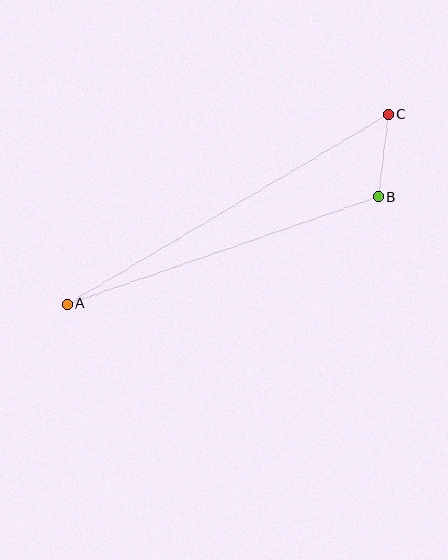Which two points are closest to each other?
Points B and C are closest to each other.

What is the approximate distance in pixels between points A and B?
The distance between A and B is approximately 329 pixels.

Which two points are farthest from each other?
Points A and C are farthest from each other.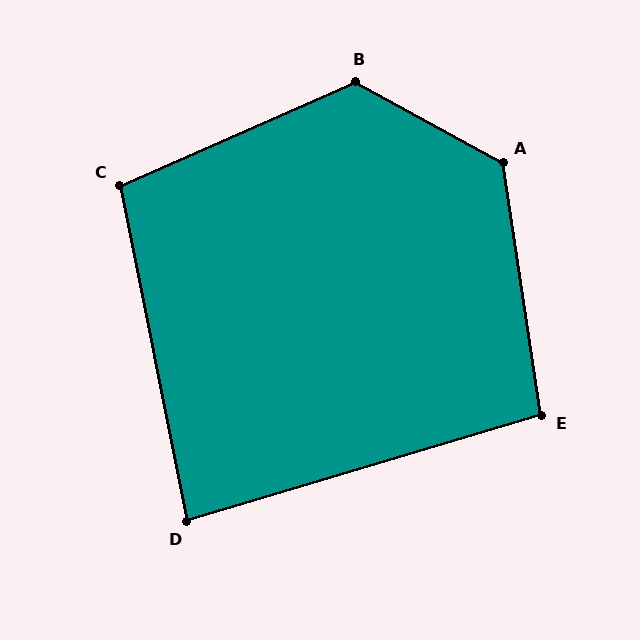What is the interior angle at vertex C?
Approximately 102 degrees (obtuse).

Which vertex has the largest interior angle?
A, at approximately 128 degrees.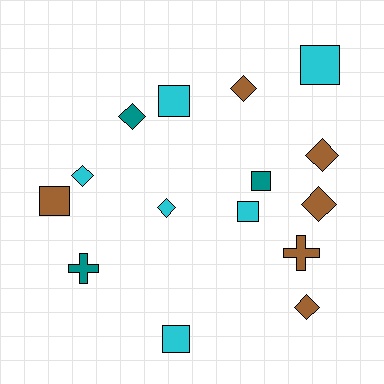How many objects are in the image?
There are 15 objects.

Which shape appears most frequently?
Diamond, with 7 objects.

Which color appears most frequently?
Brown, with 6 objects.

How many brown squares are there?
There is 1 brown square.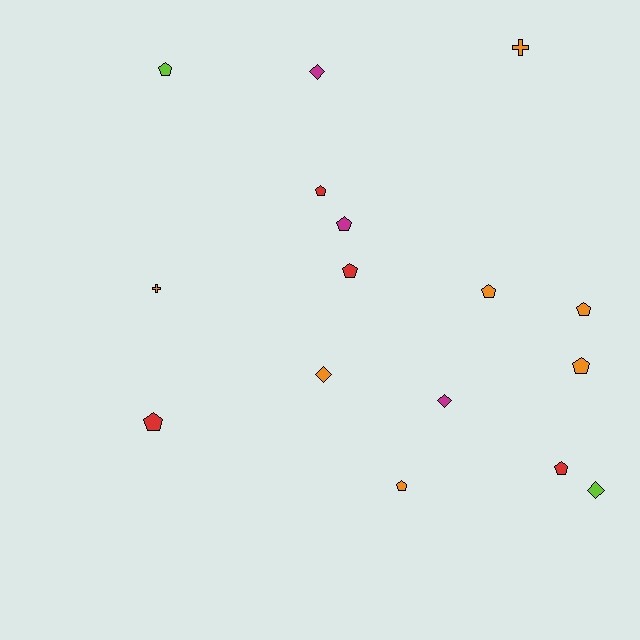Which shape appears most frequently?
Pentagon, with 10 objects.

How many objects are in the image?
There are 16 objects.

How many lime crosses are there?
There are no lime crosses.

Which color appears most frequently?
Orange, with 7 objects.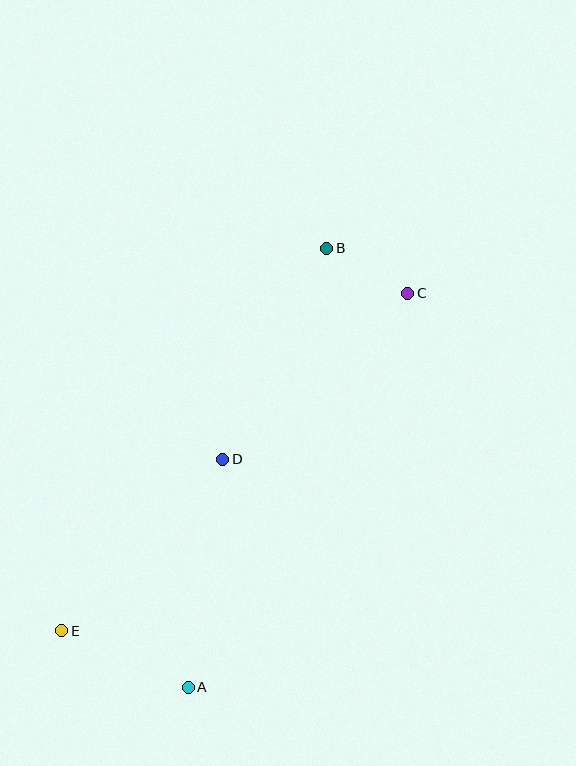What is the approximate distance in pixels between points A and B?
The distance between A and B is approximately 460 pixels.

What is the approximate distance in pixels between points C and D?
The distance between C and D is approximately 248 pixels.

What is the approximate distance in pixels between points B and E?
The distance between B and E is approximately 465 pixels.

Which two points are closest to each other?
Points B and C are closest to each other.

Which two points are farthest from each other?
Points C and E are farthest from each other.